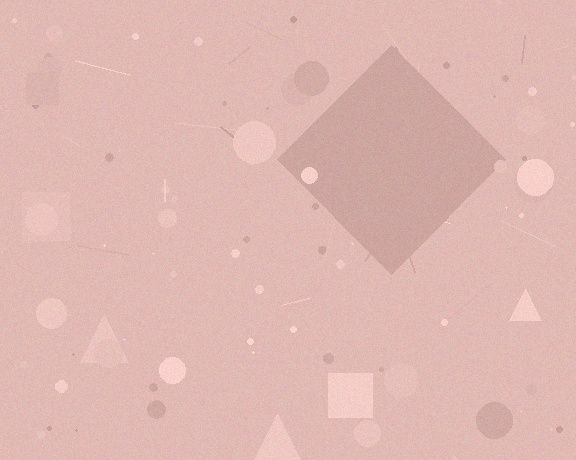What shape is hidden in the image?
A diamond is hidden in the image.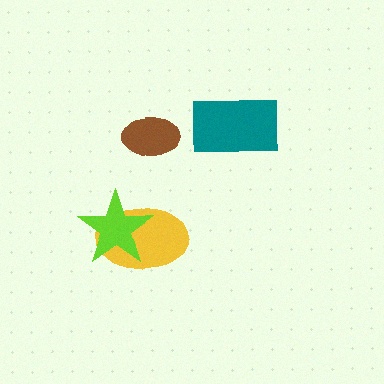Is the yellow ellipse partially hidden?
Yes, it is partially covered by another shape.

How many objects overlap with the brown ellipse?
0 objects overlap with the brown ellipse.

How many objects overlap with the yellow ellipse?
1 object overlaps with the yellow ellipse.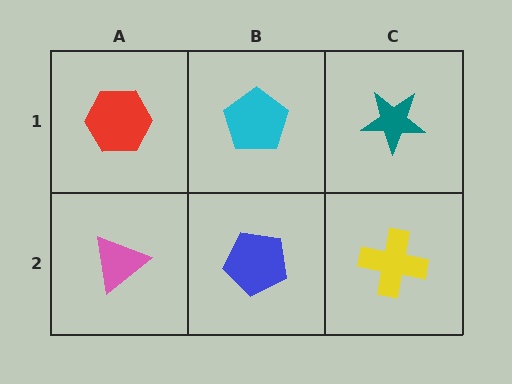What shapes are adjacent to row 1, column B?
A blue pentagon (row 2, column B), a red hexagon (row 1, column A), a teal star (row 1, column C).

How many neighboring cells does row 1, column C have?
2.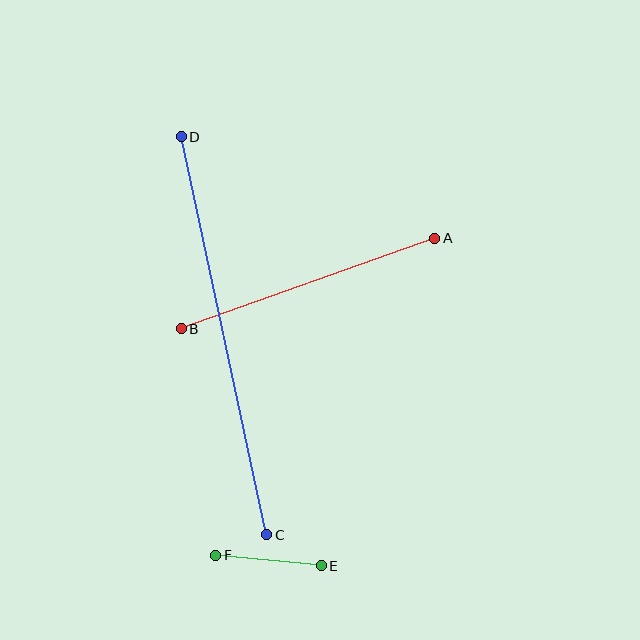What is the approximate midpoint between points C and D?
The midpoint is at approximately (224, 336) pixels.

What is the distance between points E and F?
The distance is approximately 106 pixels.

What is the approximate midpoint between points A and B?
The midpoint is at approximately (308, 283) pixels.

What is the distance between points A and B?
The distance is approximately 269 pixels.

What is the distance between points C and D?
The distance is approximately 407 pixels.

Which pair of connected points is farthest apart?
Points C and D are farthest apart.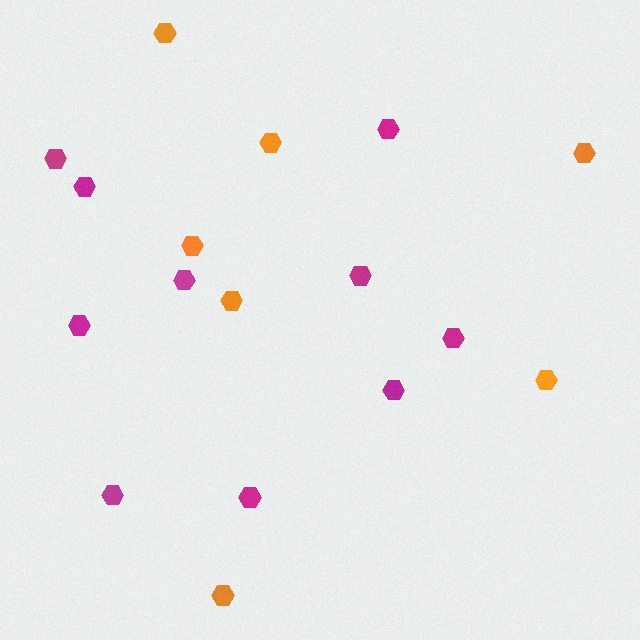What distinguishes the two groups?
There are 2 groups: one group of orange hexagons (7) and one group of magenta hexagons (10).